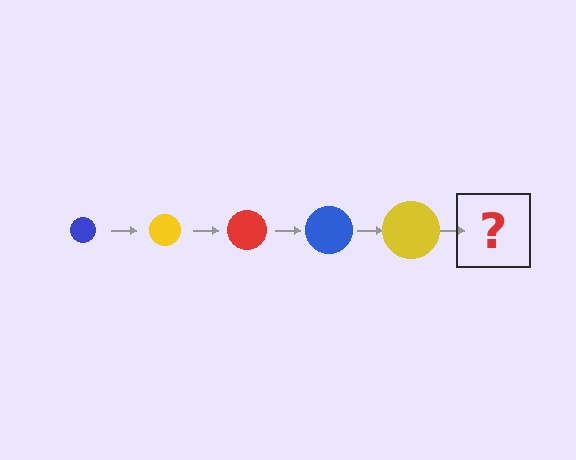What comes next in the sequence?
The next element should be a red circle, larger than the previous one.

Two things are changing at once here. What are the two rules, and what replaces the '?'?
The two rules are that the circle grows larger each step and the color cycles through blue, yellow, and red. The '?' should be a red circle, larger than the previous one.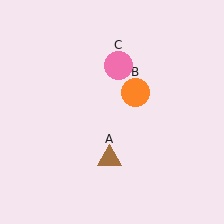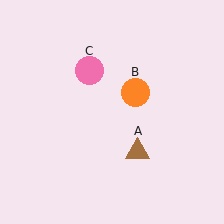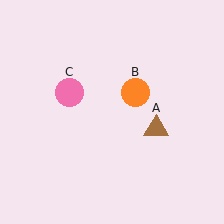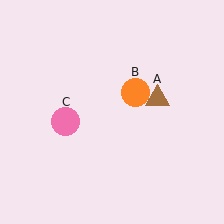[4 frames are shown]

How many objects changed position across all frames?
2 objects changed position: brown triangle (object A), pink circle (object C).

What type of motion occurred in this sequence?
The brown triangle (object A), pink circle (object C) rotated counterclockwise around the center of the scene.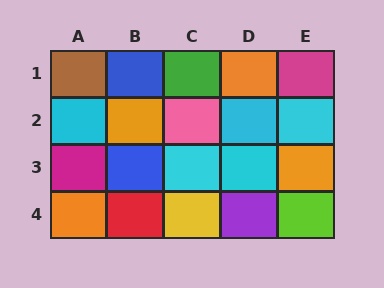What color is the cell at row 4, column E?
Lime.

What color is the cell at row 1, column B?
Blue.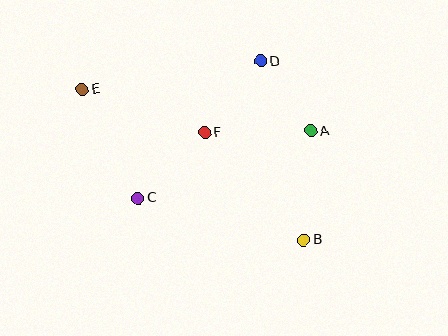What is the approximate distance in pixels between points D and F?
The distance between D and F is approximately 91 pixels.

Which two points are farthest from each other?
Points B and E are farthest from each other.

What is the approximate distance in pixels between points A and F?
The distance between A and F is approximately 106 pixels.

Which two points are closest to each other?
Points A and D are closest to each other.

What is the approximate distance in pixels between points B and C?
The distance between B and C is approximately 171 pixels.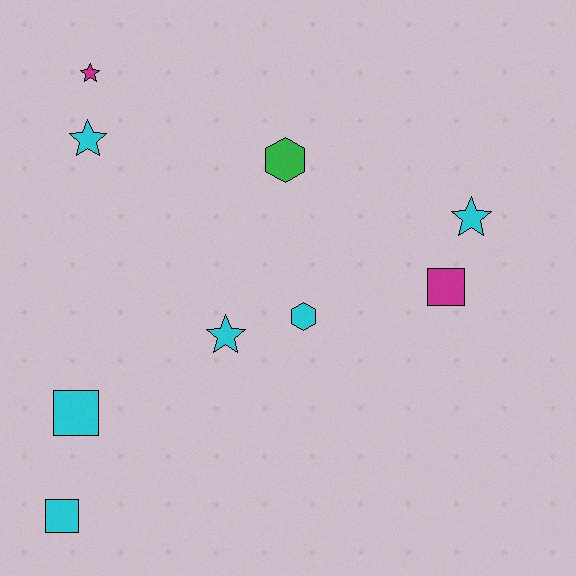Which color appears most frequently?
Cyan, with 6 objects.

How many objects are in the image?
There are 9 objects.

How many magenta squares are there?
There is 1 magenta square.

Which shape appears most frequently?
Star, with 4 objects.